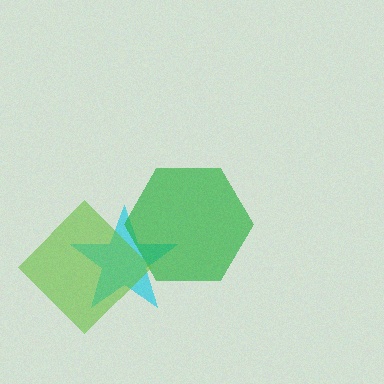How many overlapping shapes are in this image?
There are 3 overlapping shapes in the image.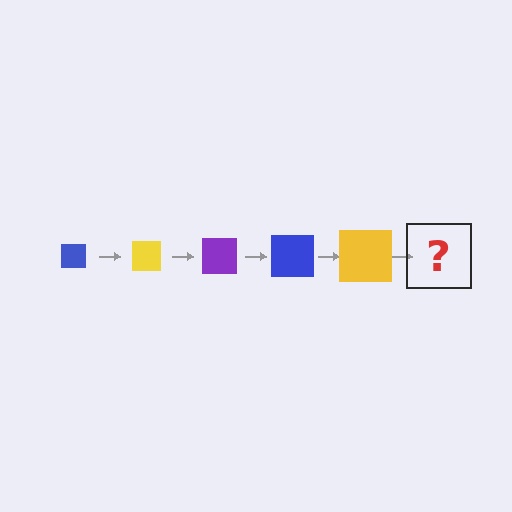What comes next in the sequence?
The next element should be a purple square, larger than the previous one.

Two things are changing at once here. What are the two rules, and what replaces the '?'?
The two rules are that the square grows larger each step and the color cycles through blue, yellow, and purple. The '?' should be a purple square, larger than the previous one.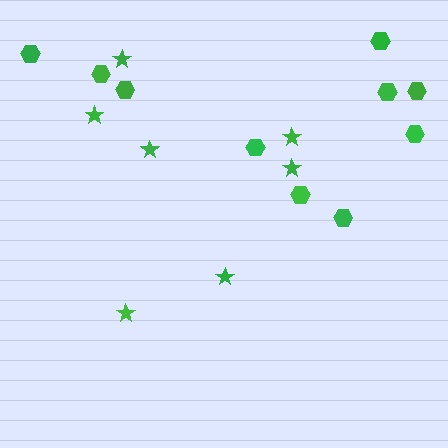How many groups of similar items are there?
There are 2 groups: one group of hexagons (10) and one group of stars (7).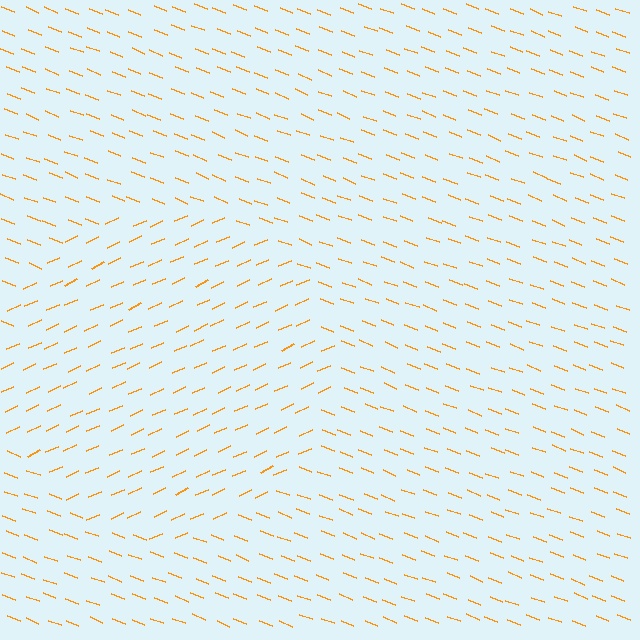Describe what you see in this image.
The image is filled with small orange line segments. A circle region in the image has lines oriented differently from the surrounding lines, creating a visible texture boundary.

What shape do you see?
I see a circle.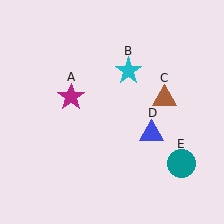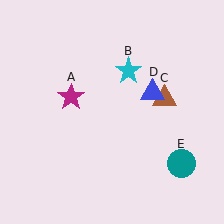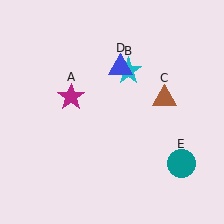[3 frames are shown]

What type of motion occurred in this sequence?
The blue triangle (object D) rotated counterclockwise around the center of the scene.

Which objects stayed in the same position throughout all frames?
Magenta star (object A) and cyan star (object B) and brown triangle (object C) and teal circle (object E) remained stationary.